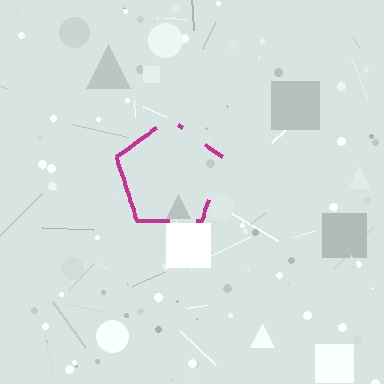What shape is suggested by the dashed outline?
The dashed outline suggests a pentagon.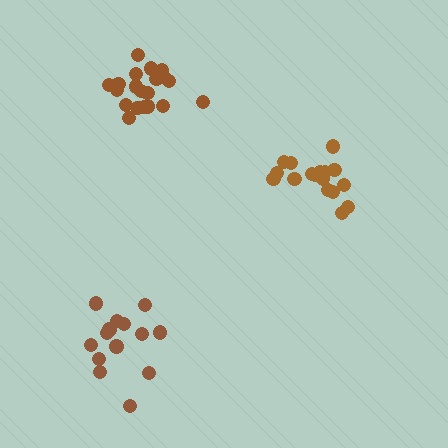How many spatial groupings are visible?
There are 3 spatial groupings.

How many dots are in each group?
Group 1: 18 dots, Group 2: 20 dots, Group 3: 14 dots (52 total).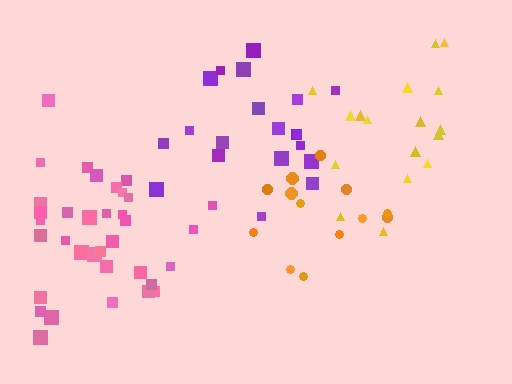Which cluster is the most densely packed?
Pink.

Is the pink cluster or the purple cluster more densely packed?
Pink.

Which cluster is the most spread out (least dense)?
Orange.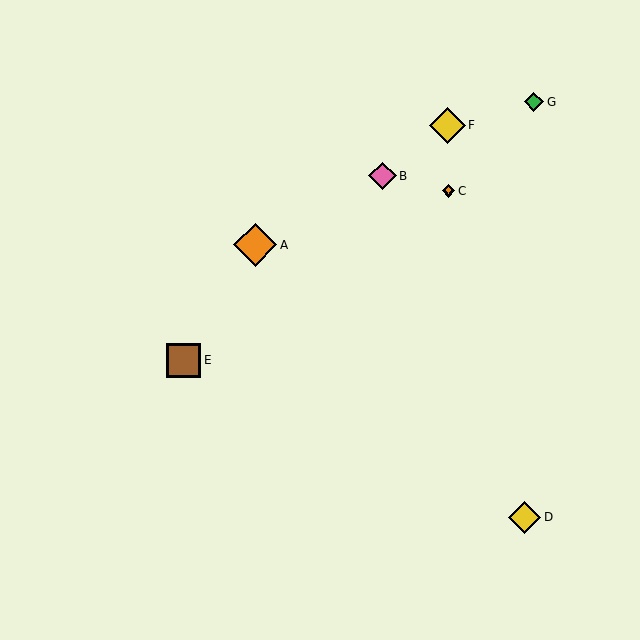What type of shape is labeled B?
Shape B is a pink diamond.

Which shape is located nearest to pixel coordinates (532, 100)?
The green diamond (labeled G) at (534, 102) is nearest to that location.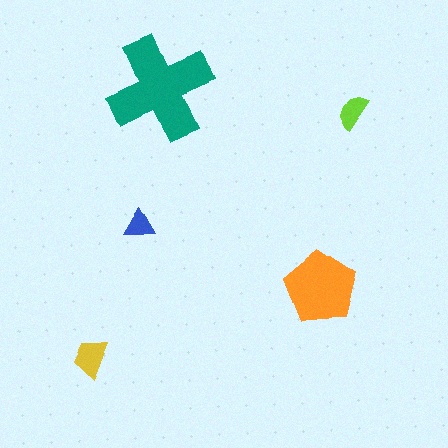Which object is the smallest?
The blue triangle.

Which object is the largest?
The teal cross.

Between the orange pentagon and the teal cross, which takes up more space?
The teal cross.